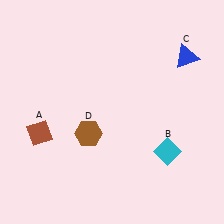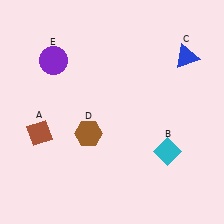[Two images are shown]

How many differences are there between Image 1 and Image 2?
There is 1 difference between the two images.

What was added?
A purple circle (E) was added in Image 2.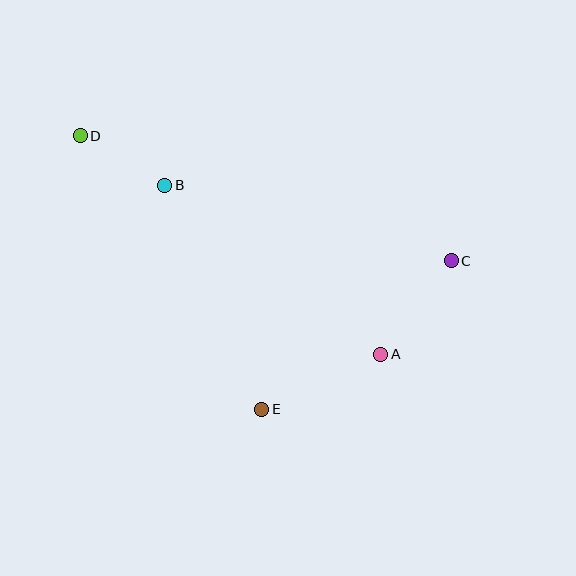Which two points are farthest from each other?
Points C and D are farthest from each other.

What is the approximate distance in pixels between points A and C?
The distance between A and C is approximately 117 pixels.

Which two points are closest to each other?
Points B and D are closest to each other.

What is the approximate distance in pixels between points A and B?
The distance between A and B is approximately 275 pixels.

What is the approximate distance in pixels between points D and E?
The distance between D and E is approximately 328 pixels.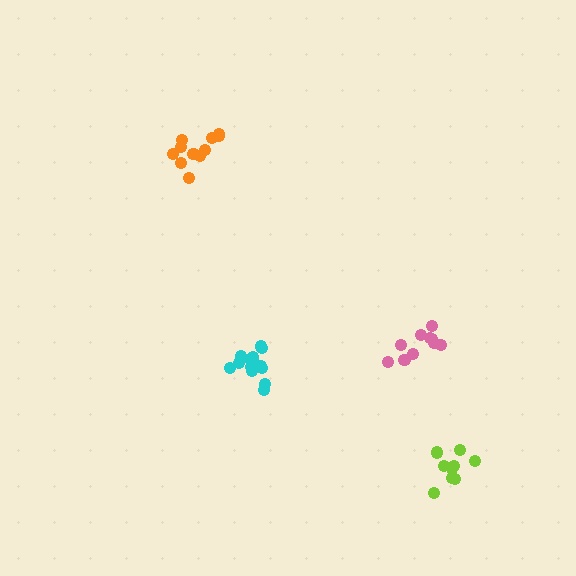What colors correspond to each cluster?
The clusters are colored: orange, cyan, pink, lime.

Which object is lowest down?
The lime cluster is bottommost.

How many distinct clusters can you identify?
There are 4 distinct clusters.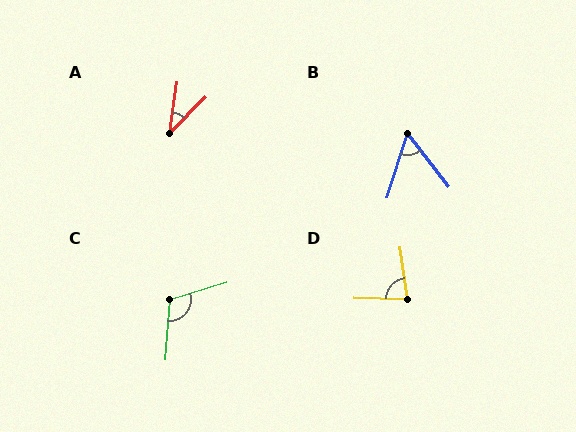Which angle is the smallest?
A, at approximately 37 degrees.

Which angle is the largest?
C, at approximately 111 degrees.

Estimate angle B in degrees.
Approximately 56 degrees.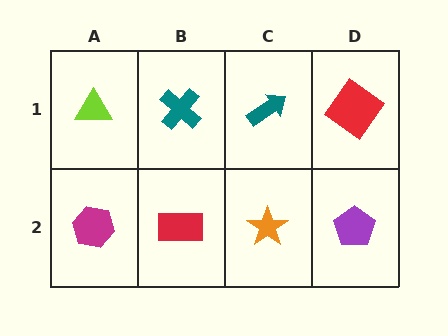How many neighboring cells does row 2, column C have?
3.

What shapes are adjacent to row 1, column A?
A magenta hexagon (row 2, column A), a teal cross (row 1, column B).